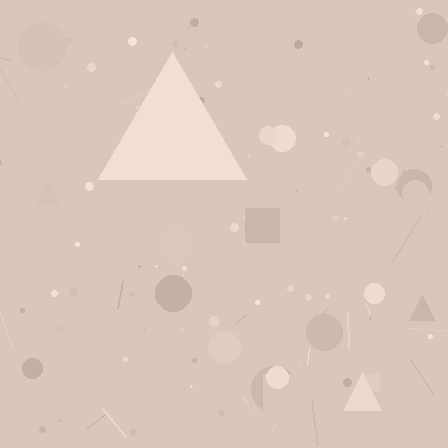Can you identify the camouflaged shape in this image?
The camouflaged shape is a triangle.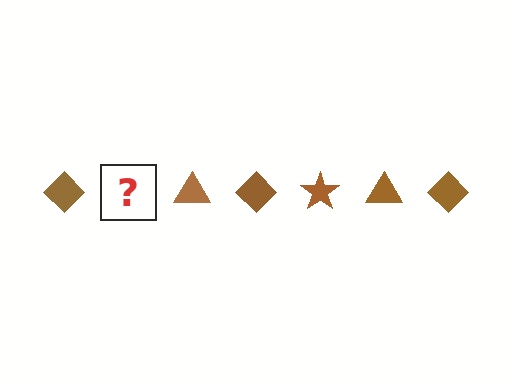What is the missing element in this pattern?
The missing element is a brown star.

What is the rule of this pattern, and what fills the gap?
The rule is that the pattern cycles through diamond, star, triangle shapes in brown. The gap should be filled with a brown star.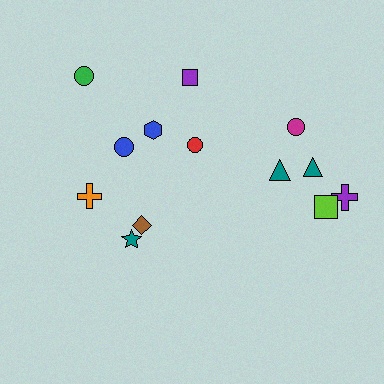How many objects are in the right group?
There are 5 objects.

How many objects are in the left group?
There are 8 objects.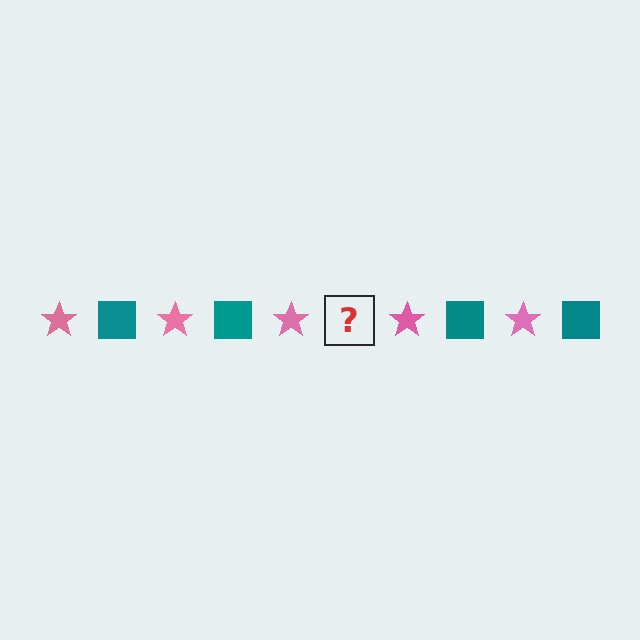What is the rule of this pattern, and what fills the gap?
The rule is that the pattern alternates between pink star and teal square. The gap should be filled with a teal square.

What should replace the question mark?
The question mark should be replaced with a teal square.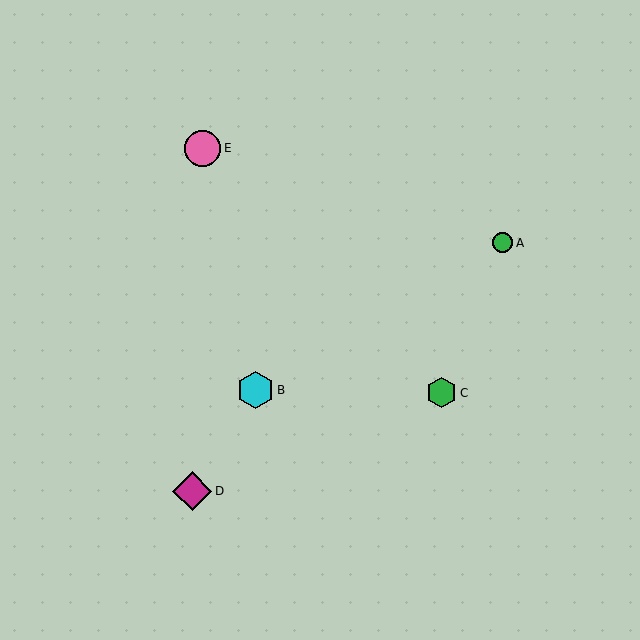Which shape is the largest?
The magenta diamond (labeled D) is the largest.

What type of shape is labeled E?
Shape E is a pink circle.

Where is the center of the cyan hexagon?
The center of the cyan hexagon is at (256, 390).